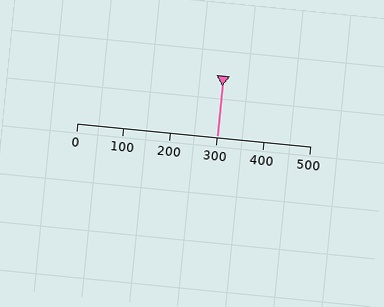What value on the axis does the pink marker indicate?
The marker indicates approximately 300.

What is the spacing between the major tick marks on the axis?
The major ticks are spaced 100 apart.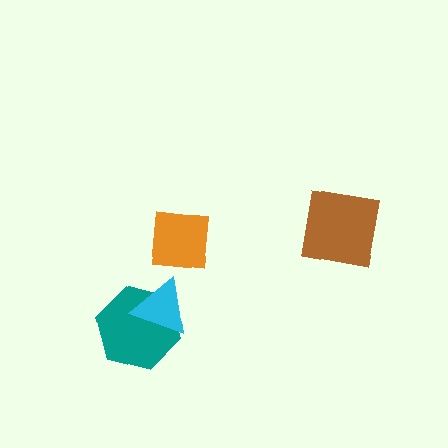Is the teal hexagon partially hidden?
Yes, it is partially covered by another shape.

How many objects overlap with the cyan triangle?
1 object overlaps with the cyan triangle.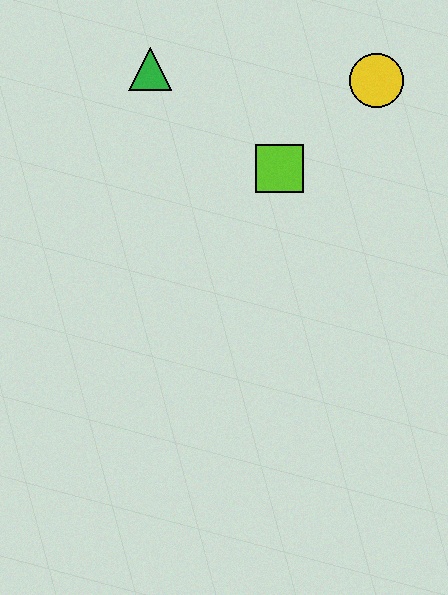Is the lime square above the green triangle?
No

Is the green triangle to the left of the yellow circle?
Yes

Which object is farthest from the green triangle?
The yellow circle is farthest from the green triangle.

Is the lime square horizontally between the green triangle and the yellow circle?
Yes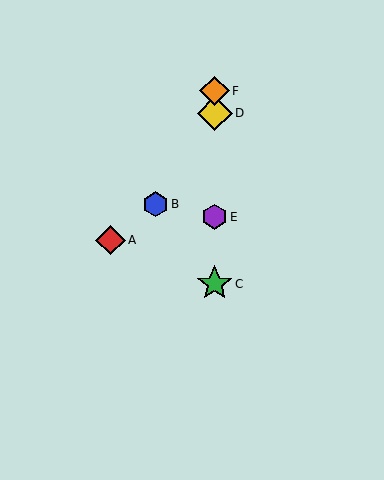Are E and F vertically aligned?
Yes, both are at x≈215.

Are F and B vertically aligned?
No, F is at x≈215 and B is at x≈155.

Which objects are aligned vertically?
Objects C, D, E, F are aligned vertically.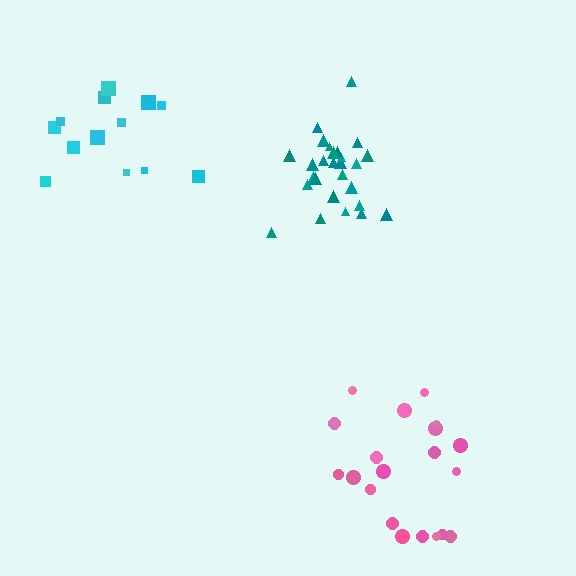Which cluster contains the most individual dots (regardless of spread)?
Teal (27).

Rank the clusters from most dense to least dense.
teal, pink, cyan.